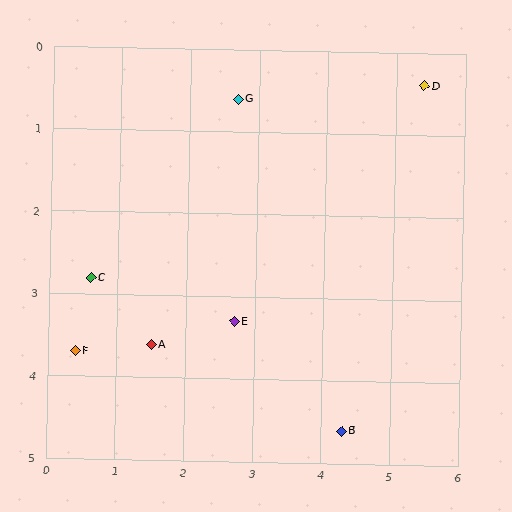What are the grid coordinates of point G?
Point G is at approximately (2.7, 0.6).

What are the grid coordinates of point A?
Point A is at approximately (1.5, 3.6).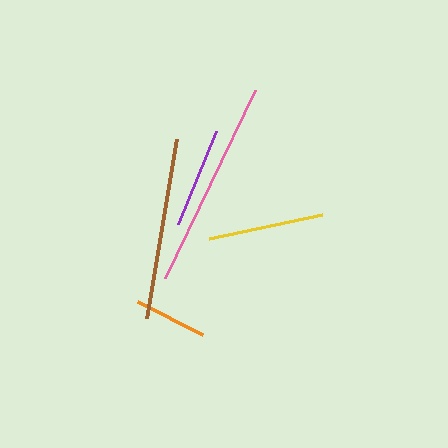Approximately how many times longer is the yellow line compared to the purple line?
The yellow line is approximately 1.2 times the length of the purple line.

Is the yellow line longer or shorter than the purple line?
The yellow line is longer than the purple line.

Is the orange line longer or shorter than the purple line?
The purple line is longer than the orange line.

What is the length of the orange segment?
The orange segment is approximately 73 pixels long.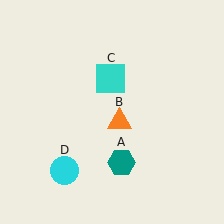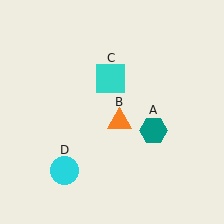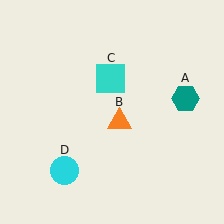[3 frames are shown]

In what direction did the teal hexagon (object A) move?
The teal hexagon (object A) moved up and to the right.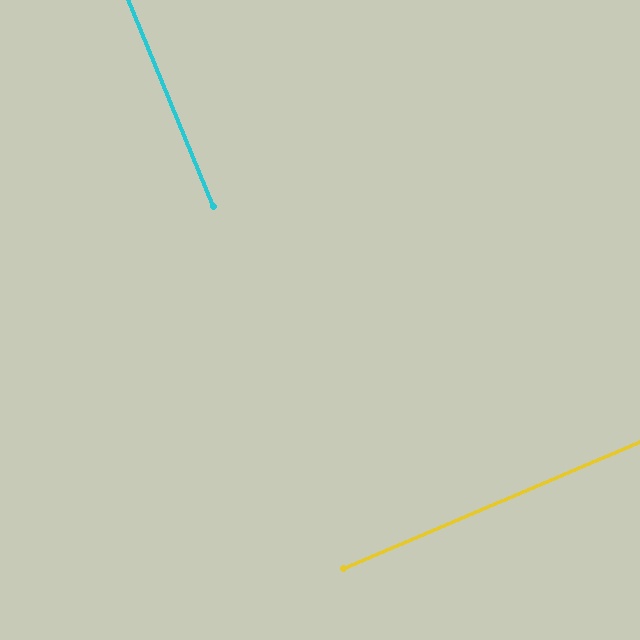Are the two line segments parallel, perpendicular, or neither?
Perpendicular — they meet at approximately 89°.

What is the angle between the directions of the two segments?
Approximately 89 degrees.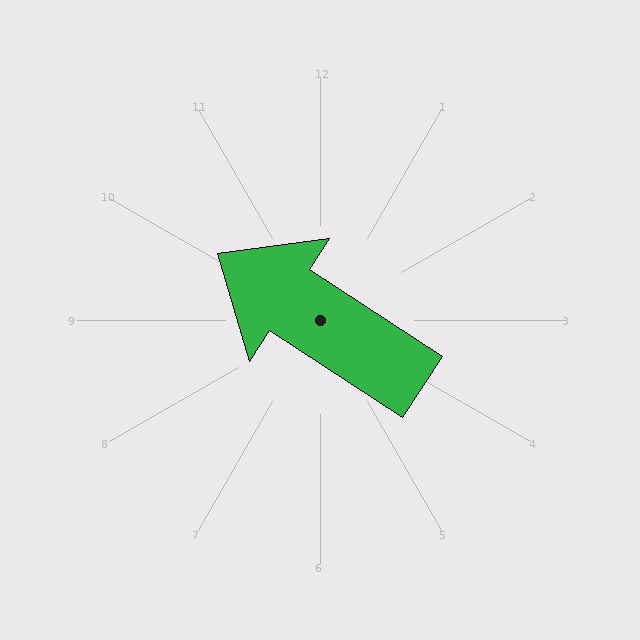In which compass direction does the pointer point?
Northwest.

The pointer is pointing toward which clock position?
Roughly 10 o'clock.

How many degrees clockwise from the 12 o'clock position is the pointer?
Approximately 303 degrees.